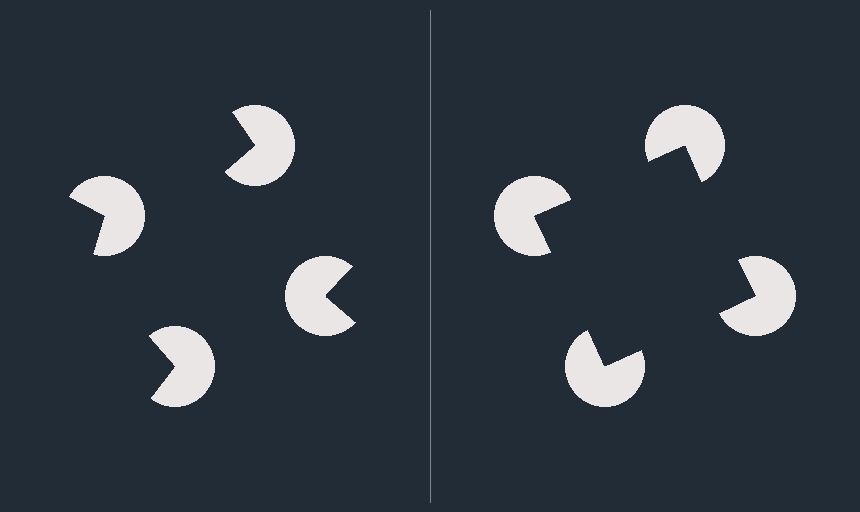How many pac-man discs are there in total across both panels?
8 — 4 on each side.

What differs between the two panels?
The pac-man discs are positioned identically on both sides; only the wedge orientations differ. On the right they align to a square; on the left they are misaligned.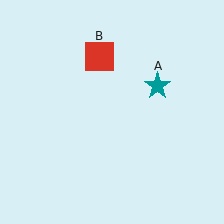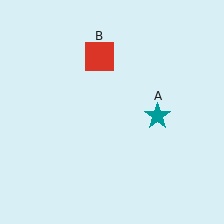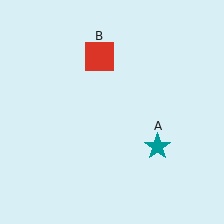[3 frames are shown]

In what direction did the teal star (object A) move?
The teal star (object A) moved down.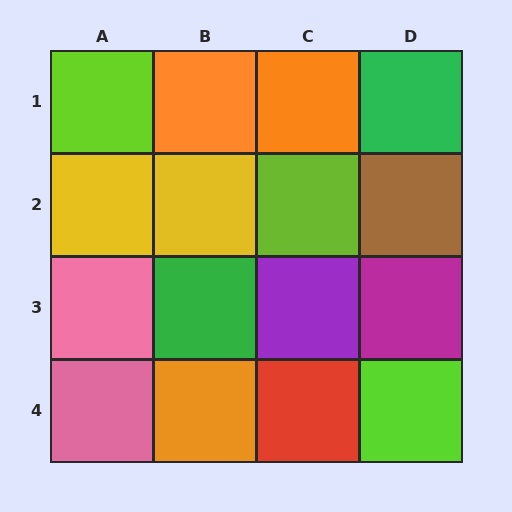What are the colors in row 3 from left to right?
Pink, green, purple, magenta.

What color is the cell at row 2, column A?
Yellow.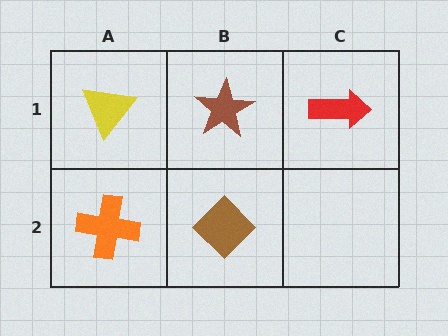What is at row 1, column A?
A yellow triangle.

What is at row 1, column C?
A red arrow.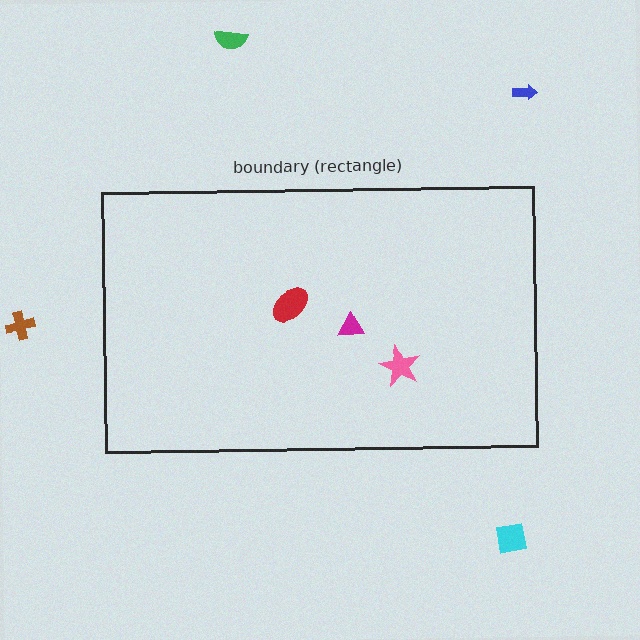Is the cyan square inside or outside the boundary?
Outside.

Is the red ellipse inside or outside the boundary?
Inside.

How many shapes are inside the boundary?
3 inside, 4 outside.